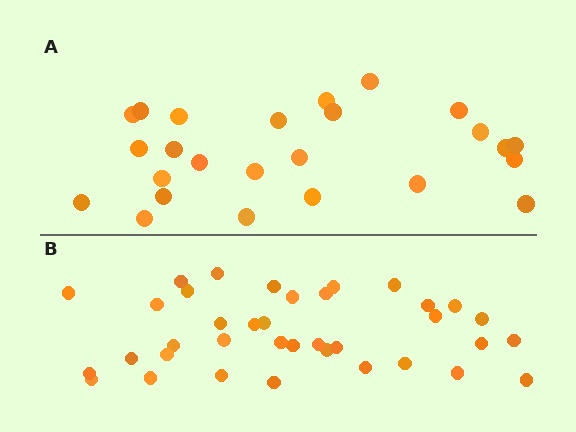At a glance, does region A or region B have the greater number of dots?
Region B (the bottom region) has more dots.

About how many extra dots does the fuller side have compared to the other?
Region B has roughly 12 or so more dots than region A.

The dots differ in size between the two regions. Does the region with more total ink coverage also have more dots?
No. Region A has more total ink coverage because its dots are larger, but region B actually contains more individual dots. Total area can be misleading — the number of items is what matters here.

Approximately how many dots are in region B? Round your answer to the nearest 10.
About 40 dots. (The exact count is 37, which rounds to 40.)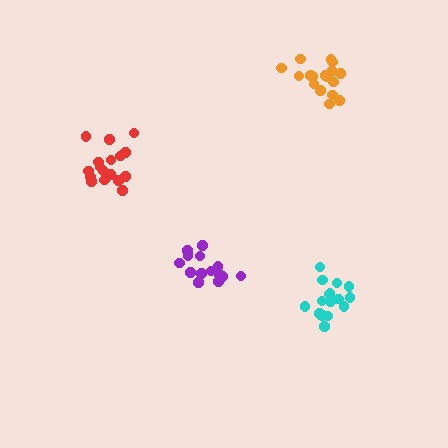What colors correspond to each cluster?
The clusters are colored: red, cyan, purple, orange.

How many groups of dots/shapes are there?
There are 4 groups.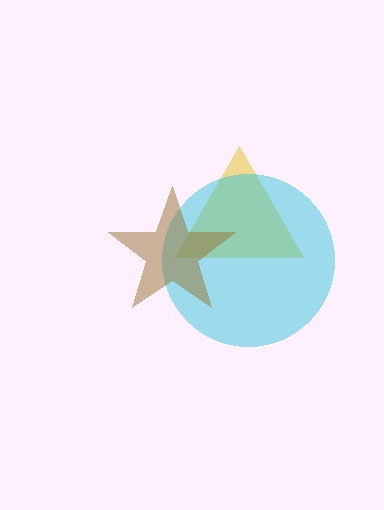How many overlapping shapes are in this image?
There are 3 overlapping shapes in the image.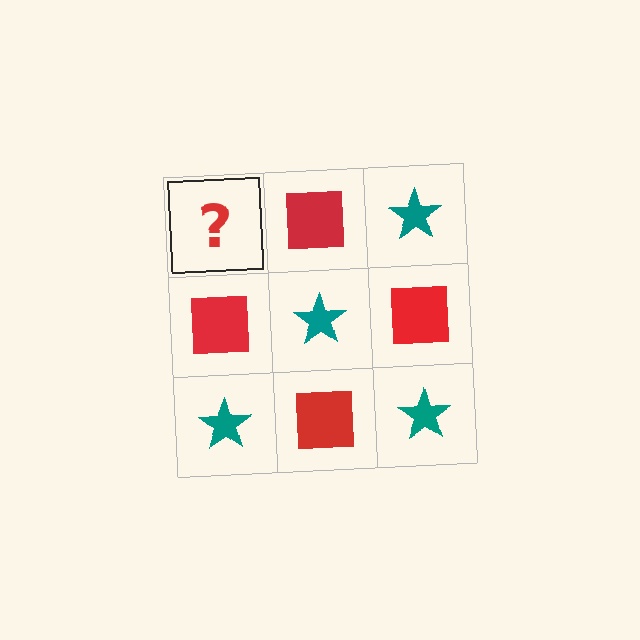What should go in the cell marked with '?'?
The missing cell should contain a teal star.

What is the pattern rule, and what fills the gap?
The rule is that it alternates teal star and red square in a checkerboard pattern. The gap should be filled with a teal star.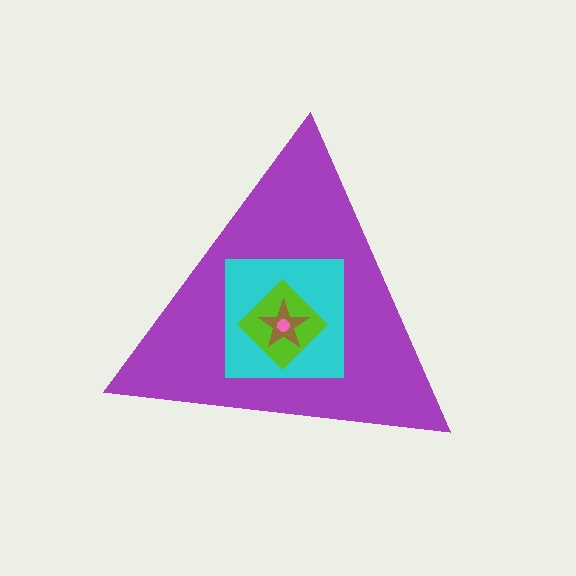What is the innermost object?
The pink circle.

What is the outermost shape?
The purple triangle.